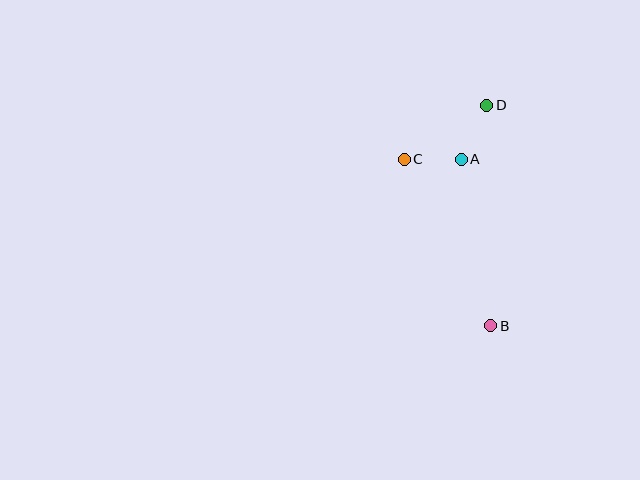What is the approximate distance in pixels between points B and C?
The distance between B and C is approximately 188 pixels.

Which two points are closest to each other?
Points A and C are closest to each other.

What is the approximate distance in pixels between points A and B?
The distance between A and B is approximately 169 pixels.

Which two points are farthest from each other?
Points B and D are farthest from each other.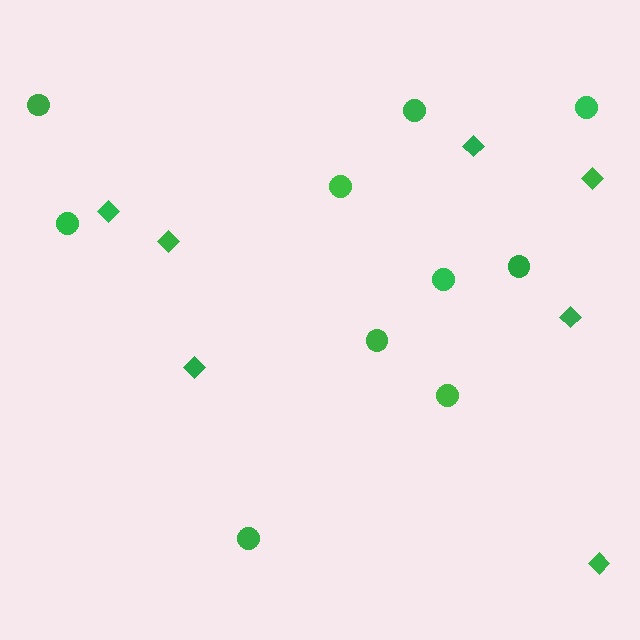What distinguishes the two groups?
There are 2 groups: one group of circles (10) and one group of diamonds (7).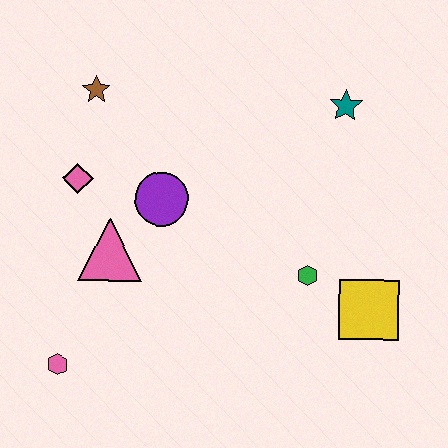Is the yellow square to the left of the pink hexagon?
No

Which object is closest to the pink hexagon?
The pink triangle is closest to the pink hexagon.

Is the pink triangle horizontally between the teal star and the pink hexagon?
Yes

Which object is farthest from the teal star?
The pink hexagon is farthest from the teal star.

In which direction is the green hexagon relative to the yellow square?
The green hexagon is to the left of the yellow square.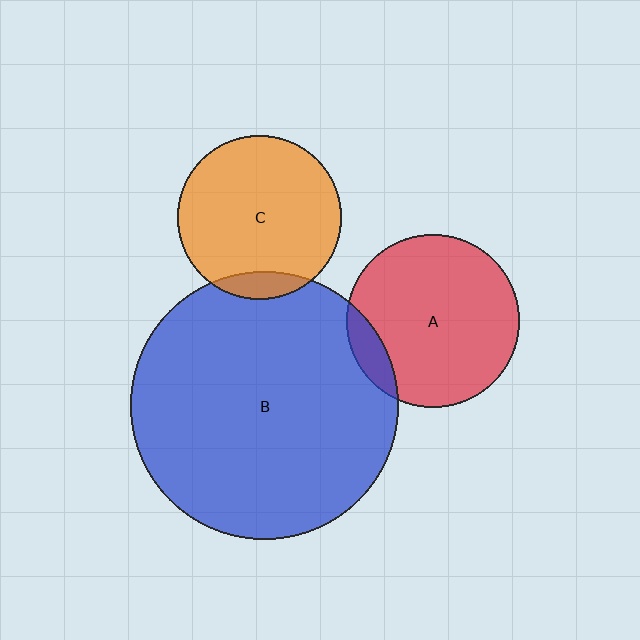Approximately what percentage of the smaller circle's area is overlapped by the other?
Approximately 10%.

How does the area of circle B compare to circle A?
Approximately 2.4 times.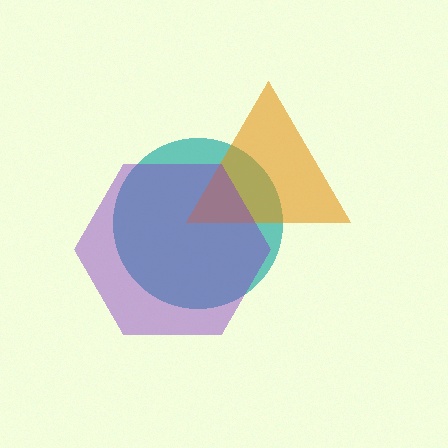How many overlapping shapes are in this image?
There are 3 overlapping shapes in the image.